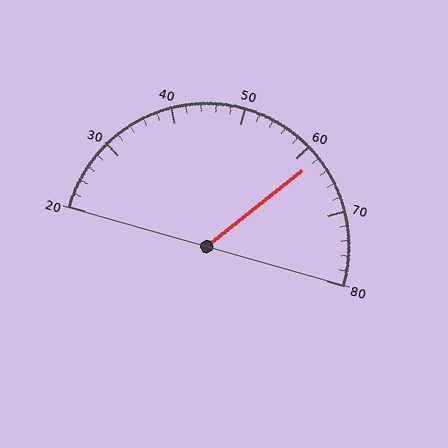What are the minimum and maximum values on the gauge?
The gauge ranges from 20 to 80.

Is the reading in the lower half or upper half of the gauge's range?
The reading is in the upper half of the range (20 to 80).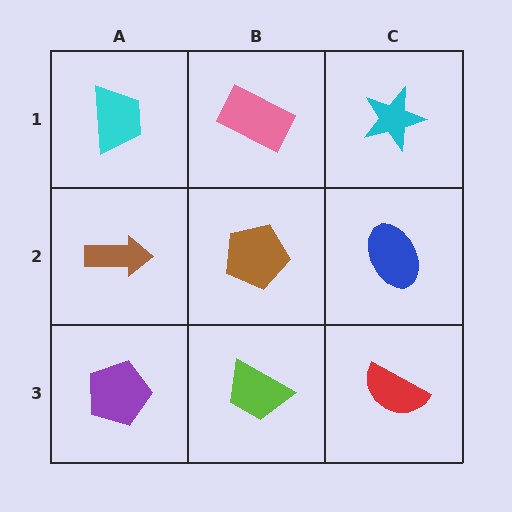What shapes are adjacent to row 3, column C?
A blue ellipse (row 2, column C), a lime trapezoid (row 3, column B).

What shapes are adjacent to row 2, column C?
A cyan star (row 1, column C), a red semicircle (row 3, column C), a brown pentagon (row 2, column B).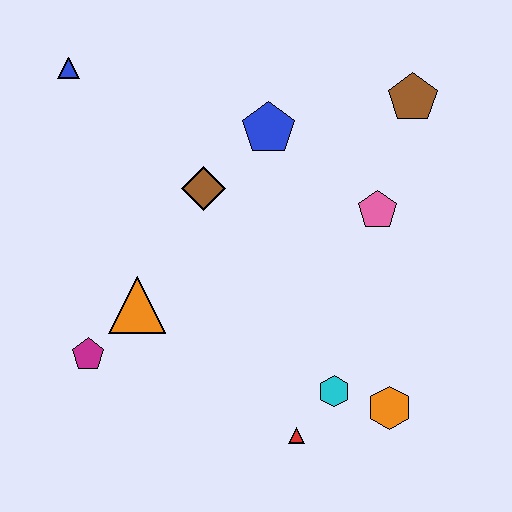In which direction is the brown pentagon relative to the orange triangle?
The brown pentagon is to the right of the orange triangle.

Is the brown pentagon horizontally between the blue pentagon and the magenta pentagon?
No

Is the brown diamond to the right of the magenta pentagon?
Yes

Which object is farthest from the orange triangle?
The brown pentagon is farthest from the orange triangle.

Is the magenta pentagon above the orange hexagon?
Yes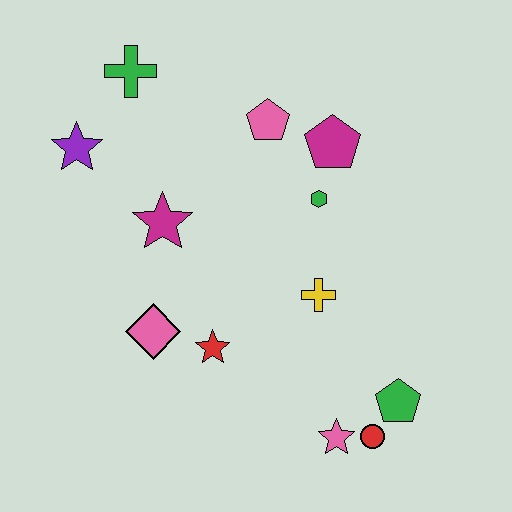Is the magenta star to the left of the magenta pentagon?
Yes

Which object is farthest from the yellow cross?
The green cross is farthest from the yellow cross.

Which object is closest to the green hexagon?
The magenta pentagon is closest to the green hexagon.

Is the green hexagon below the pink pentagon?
Yes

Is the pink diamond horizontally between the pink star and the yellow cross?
No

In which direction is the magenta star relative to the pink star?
The magenta star is above the pink star.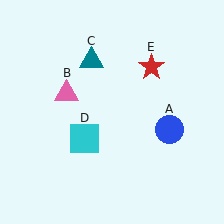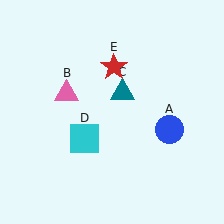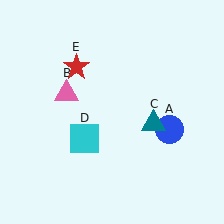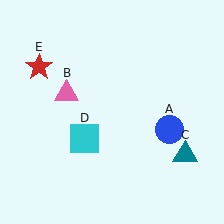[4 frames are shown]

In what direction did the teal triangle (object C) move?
The teal triangle (object C) moved down and to the right.